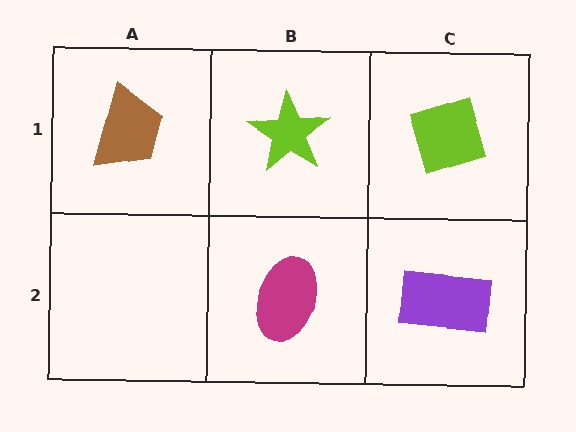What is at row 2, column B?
A magenta ellipse.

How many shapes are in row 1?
3 shapes.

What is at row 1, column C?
A lime diamond.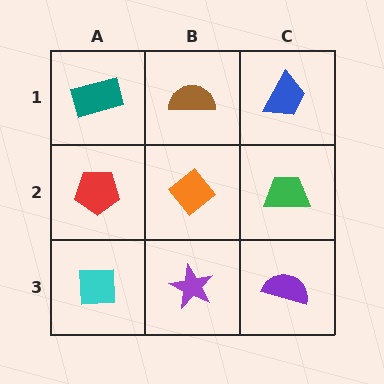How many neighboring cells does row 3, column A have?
2.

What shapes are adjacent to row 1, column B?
An orange diamond (row 2, column B), a teal rectangle (row 1, column A), a blue trapezoid (row 1, column C).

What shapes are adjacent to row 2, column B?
A brown semicircle (row 1, column B), a purple star (row 3, column B), a red pentagon (row 2, column A), a green trapezoid (row 2, column C).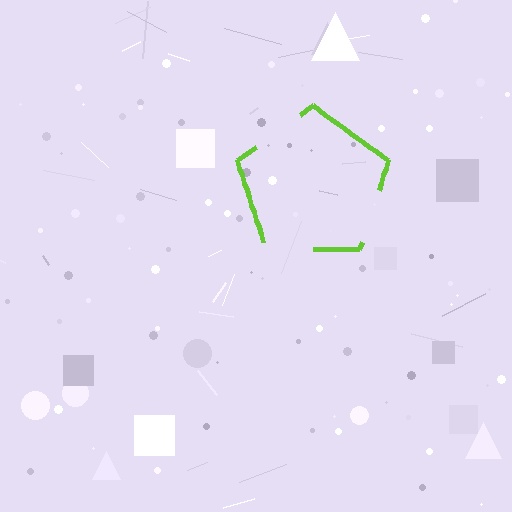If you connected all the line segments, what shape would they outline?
They would outline a pentagon.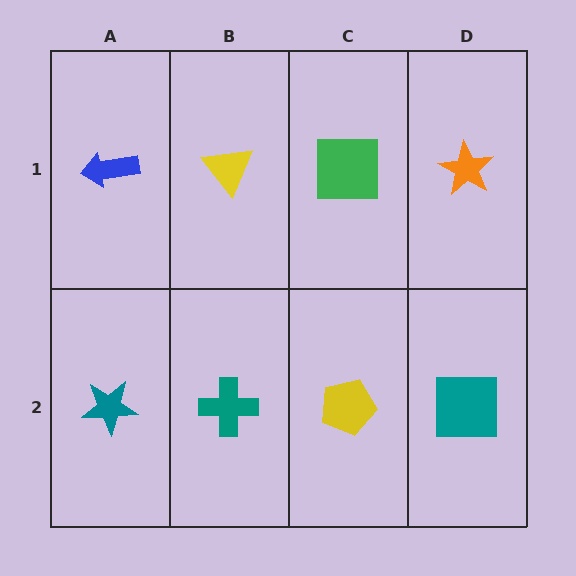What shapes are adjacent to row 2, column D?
An orange star (row 1, column D), a yellow pentagon (row 2, column C).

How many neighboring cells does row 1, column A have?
2.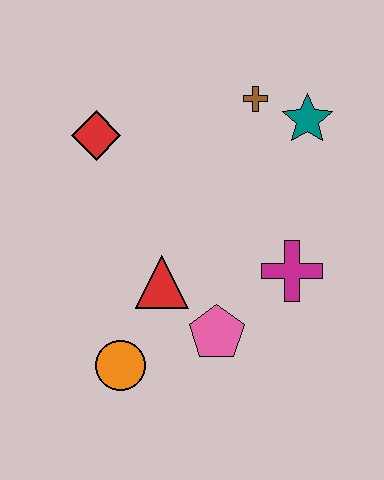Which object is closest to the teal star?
The brown cross is closest to the teal star.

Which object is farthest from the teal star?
The orange circle is farthest from the teal star.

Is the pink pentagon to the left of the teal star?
Yes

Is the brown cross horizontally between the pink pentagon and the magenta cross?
Yes